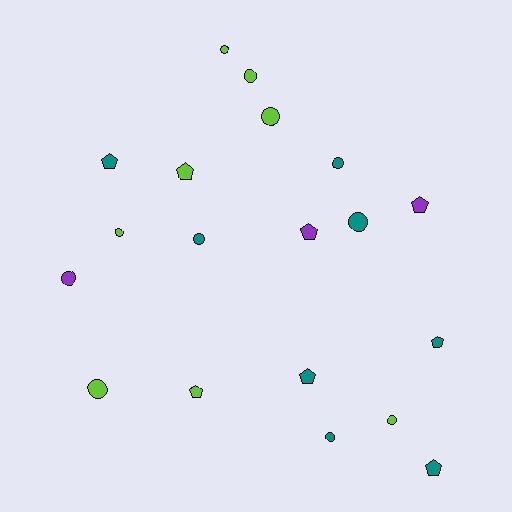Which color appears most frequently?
Lime, with 8 objects.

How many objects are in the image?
There are 19 objects.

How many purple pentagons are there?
There are 2 purple pentagons.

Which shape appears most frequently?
Circle, with 11 objects.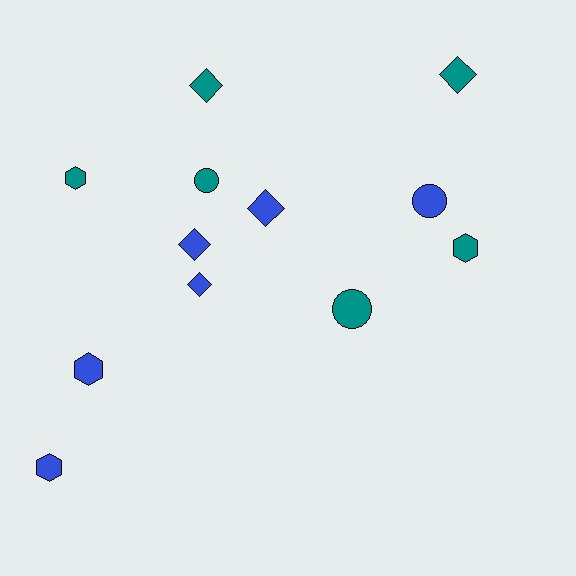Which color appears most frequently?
Blue, with 6 objects.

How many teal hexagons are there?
There are 2 teal hexagons.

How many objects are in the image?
There are 12 objects.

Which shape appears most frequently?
Diamond, with 5 objects.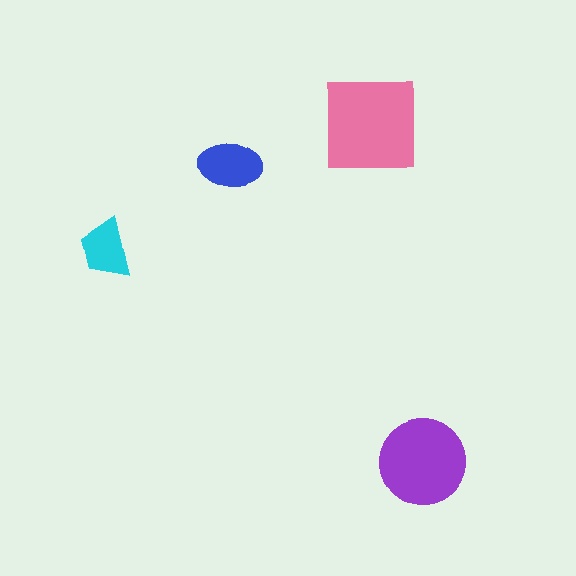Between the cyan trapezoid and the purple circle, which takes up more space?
The purple circle.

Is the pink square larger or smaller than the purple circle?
Larger.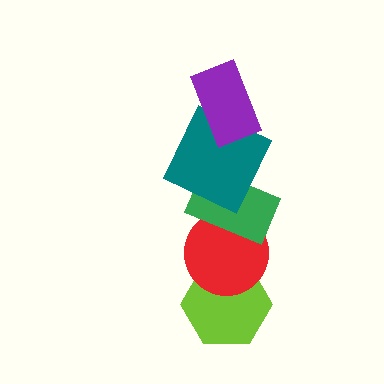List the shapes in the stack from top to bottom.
From top to bottom: the purple rectangle, the teal square, the green rectangle, the red circle, the lime hexagon.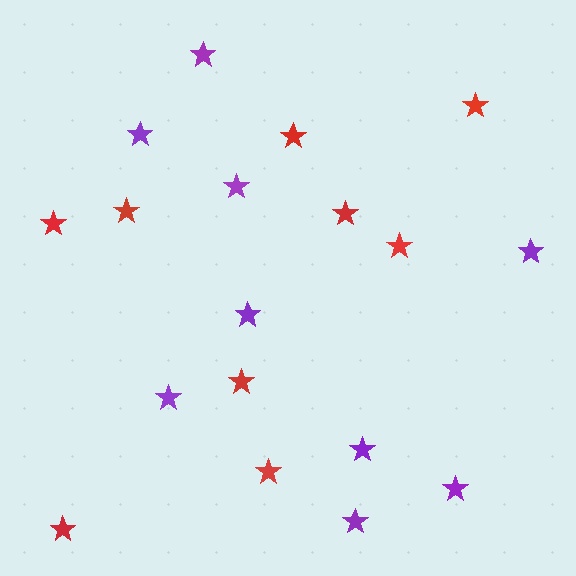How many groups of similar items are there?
There are 2 groups: one group of purple stars (9) and one group of red stars (9).